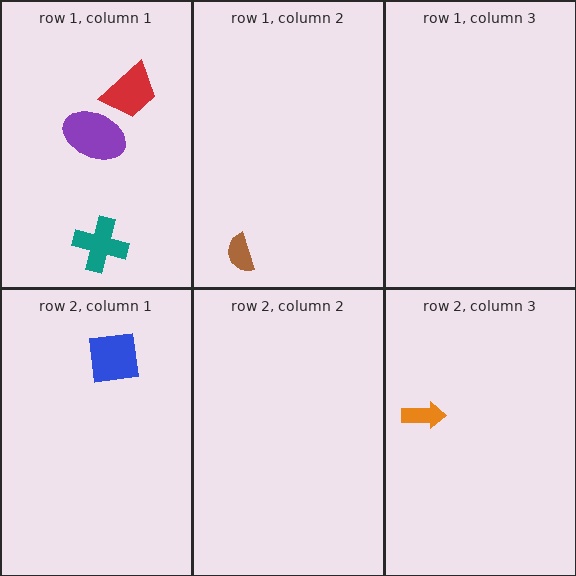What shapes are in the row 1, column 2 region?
The brown semicircle.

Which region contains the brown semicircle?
The row 1, column 2 region.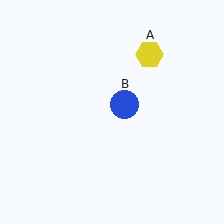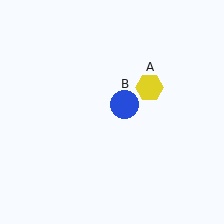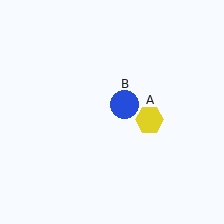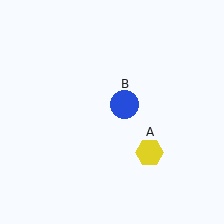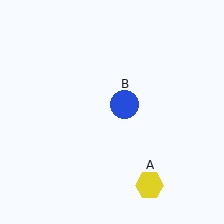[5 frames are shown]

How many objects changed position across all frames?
1 object changed position: yellow hexagon (object A).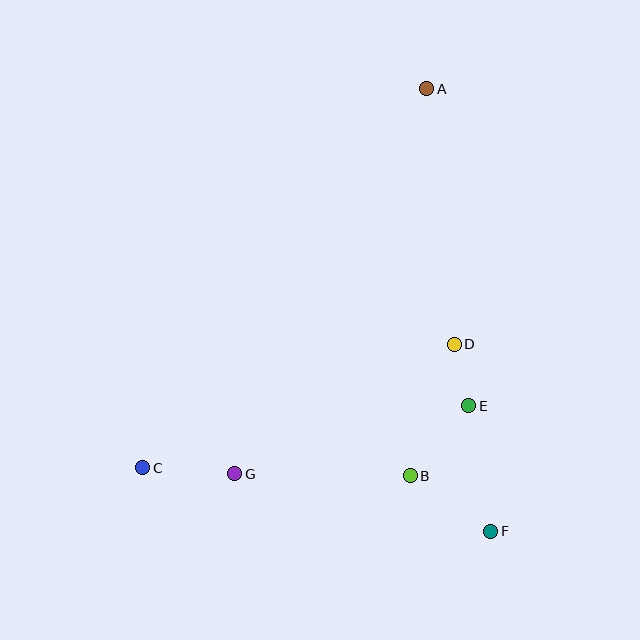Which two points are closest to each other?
Points D and E are closest to each other.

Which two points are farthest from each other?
Points A and C are farthest from each other.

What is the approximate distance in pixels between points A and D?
The distance between A and D is approximately 257 pixels.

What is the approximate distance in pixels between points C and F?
The distance between C and F is approximately 354 pixels.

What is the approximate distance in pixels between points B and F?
The distance between B and F is approximately 98 pixels.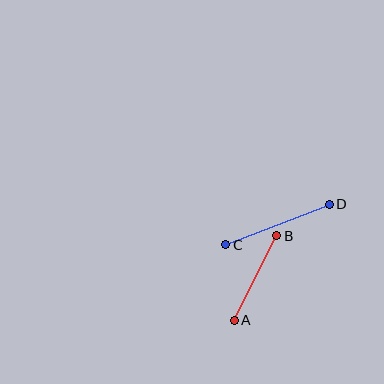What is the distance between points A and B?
The distance is approximately 95 pixels.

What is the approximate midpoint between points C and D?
The midpoint is at approximately (277, 224) pixels.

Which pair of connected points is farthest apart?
Points C and D are farthest apart.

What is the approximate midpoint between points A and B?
The midpoint is at approximately (256, 278) pixels.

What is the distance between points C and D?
The distance is approximately 111 pixels.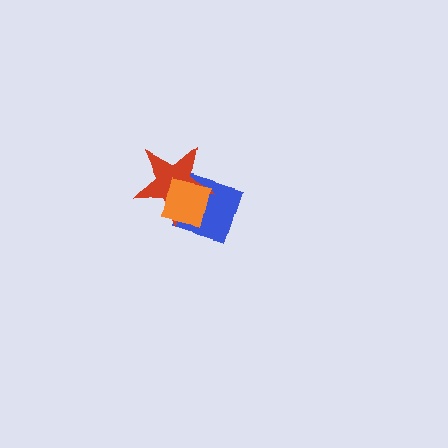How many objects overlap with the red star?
2 objects overlap with the red star.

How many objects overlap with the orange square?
2 objects overlap with the orange square.